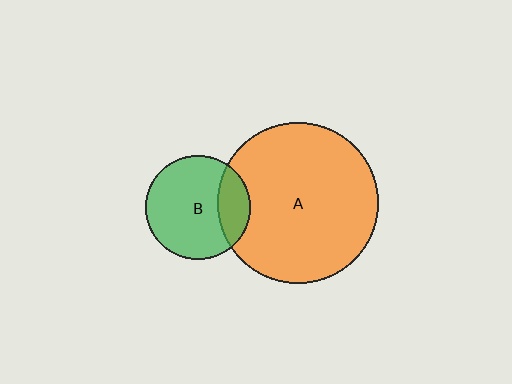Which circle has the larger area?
Circle A (orange).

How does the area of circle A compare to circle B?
Approximately 2.4 times.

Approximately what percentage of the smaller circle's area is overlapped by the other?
Approximately 20%.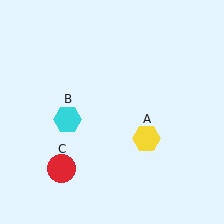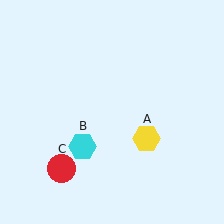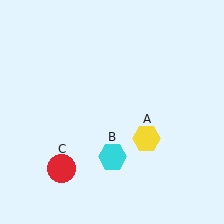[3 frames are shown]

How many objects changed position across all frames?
1 object changed position: cyan hexagon (object B).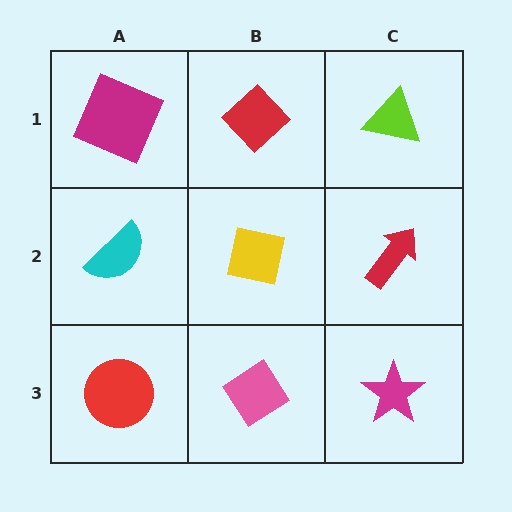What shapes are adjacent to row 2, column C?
A lime triangle (row 1, column C), a magenta star (row 3, column C), a yellow square (row 2, column B).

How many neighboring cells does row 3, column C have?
2.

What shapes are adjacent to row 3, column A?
A cyan semicircle (row 2, column A), a pink diamond (row 3, column B).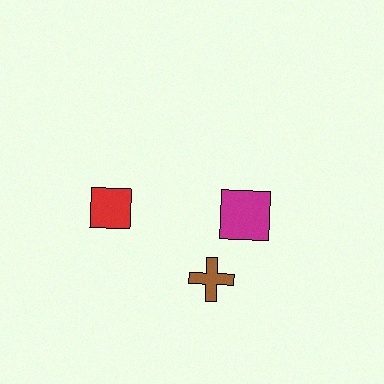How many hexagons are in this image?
There are no hexagons.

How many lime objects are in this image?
There are no lime objects.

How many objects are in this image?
There are 3 objects.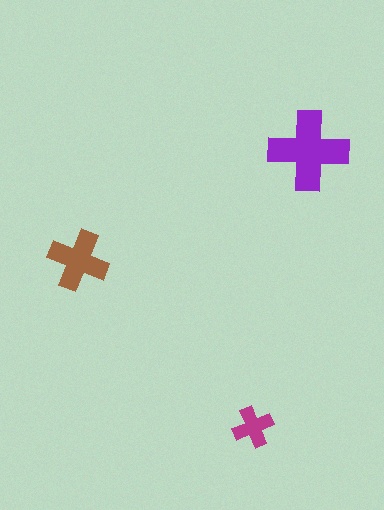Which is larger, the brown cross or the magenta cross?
The brown one.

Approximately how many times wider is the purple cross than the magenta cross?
About 2 times wider.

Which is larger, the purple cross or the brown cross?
The purple one.